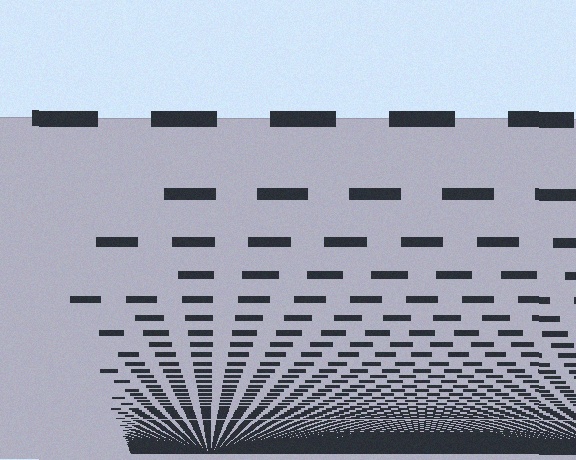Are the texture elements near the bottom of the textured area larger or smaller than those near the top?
Smaller. The gradient is inverted — elements near the bottom are smaller and denser.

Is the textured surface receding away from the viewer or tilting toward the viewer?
The surface appears to tilt toward the viewer. Texture elements get larger and sparser toward the top.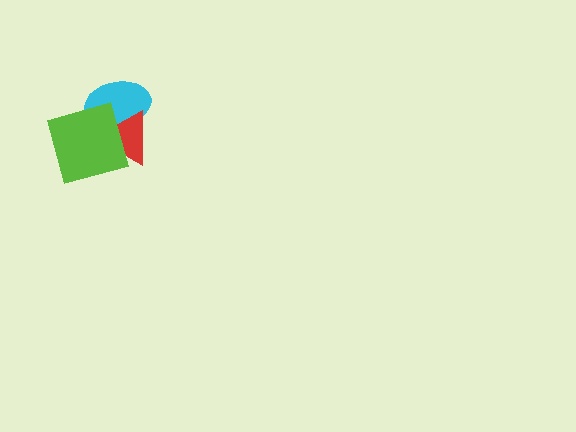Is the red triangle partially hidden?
Yes, it is partially covered by another shape.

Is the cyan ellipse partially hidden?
Yes, it is partially covered by another shape.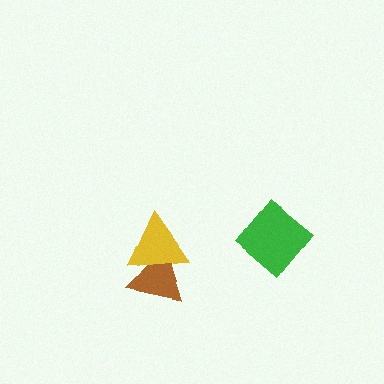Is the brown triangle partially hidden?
Yes, it is partially covered by another shape.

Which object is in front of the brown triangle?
The yellow triangle is in front of the brown triangle.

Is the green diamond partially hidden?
No, no other shape covers it.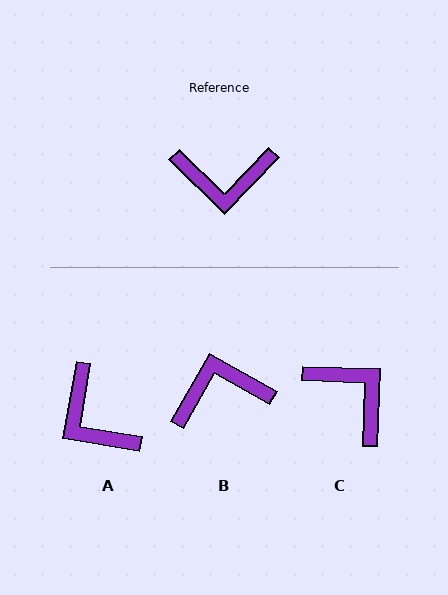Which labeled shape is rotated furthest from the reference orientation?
B, about 165 degrees away.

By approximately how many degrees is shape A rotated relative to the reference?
Approximately 56 degrees clockwise.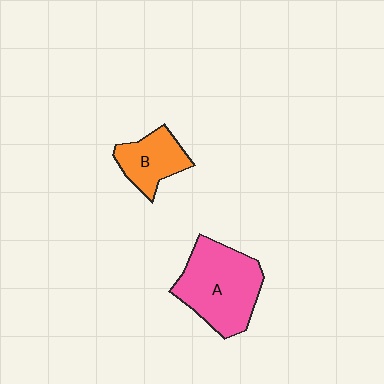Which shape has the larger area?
Shape A (pink).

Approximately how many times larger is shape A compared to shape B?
Approximately 1.9 times.